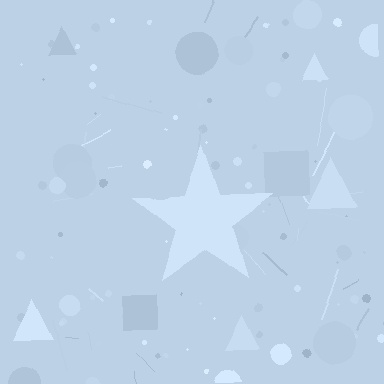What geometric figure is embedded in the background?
A star is embedded in the background.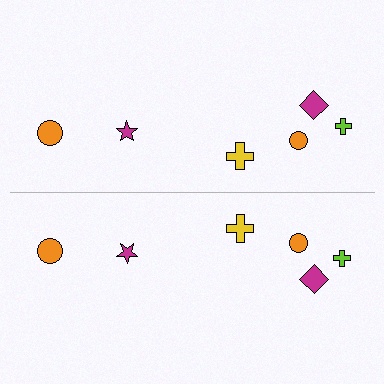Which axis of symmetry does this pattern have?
The pattern has a horizontal axis of symmetry running through the center of the image.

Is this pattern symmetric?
Yes, this pattern has bilateral (reflection) symmetry.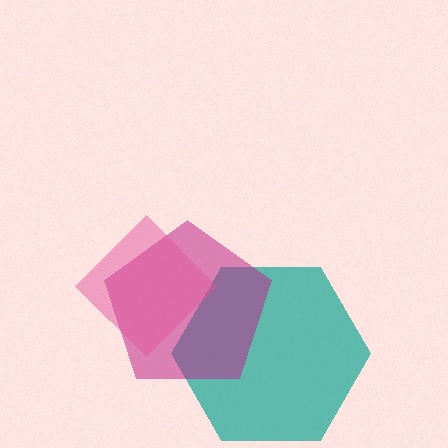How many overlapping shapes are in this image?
There are 3 overlapping shapes in the image.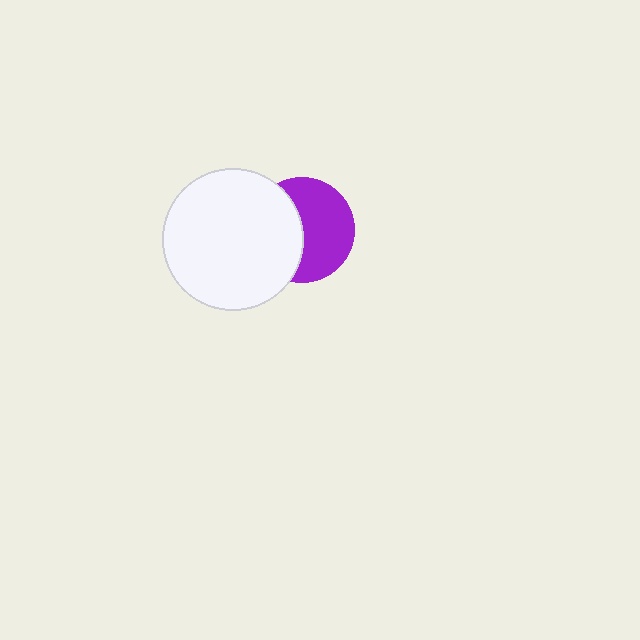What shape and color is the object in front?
The object in front is a white circle.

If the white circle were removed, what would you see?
You would see the complete purple circle.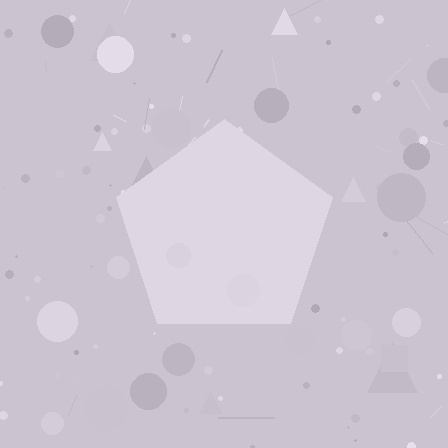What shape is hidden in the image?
A pentagon is hidden in the image.